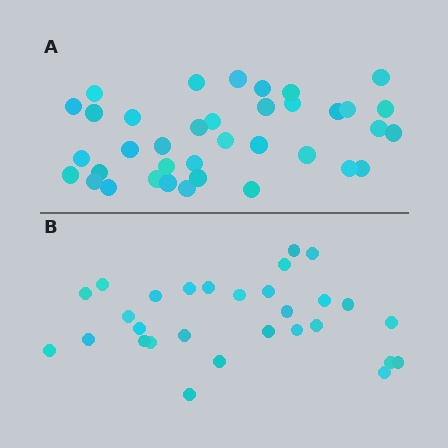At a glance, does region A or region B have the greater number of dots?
Region A (the top region) has more dots.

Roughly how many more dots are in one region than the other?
Region A has roughly 8 or so more dots than region B.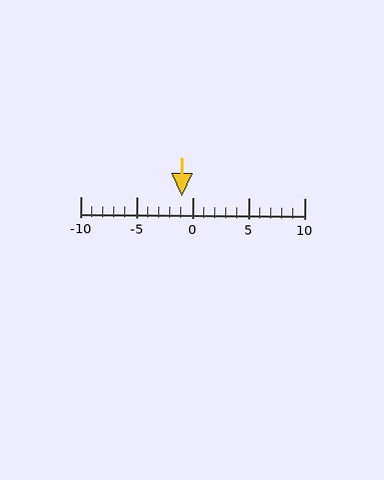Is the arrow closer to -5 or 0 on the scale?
The arrow is closer to 0.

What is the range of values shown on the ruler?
The ruler shows values from -10 to 10.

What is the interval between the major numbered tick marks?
The major tick marks are spaced 5 units apart.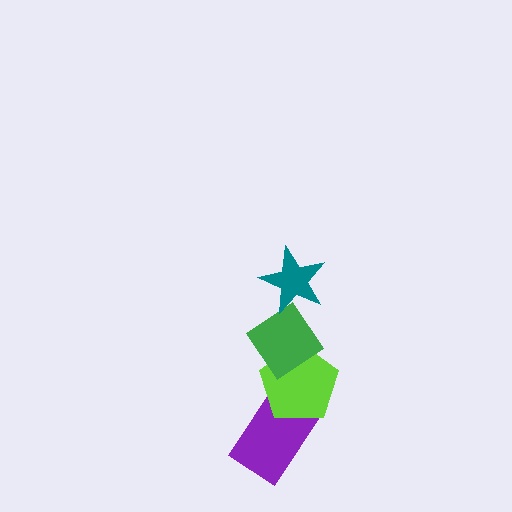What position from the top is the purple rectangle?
The purple rectangle is 4th from the top.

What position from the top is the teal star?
The teal star is 1st from the top.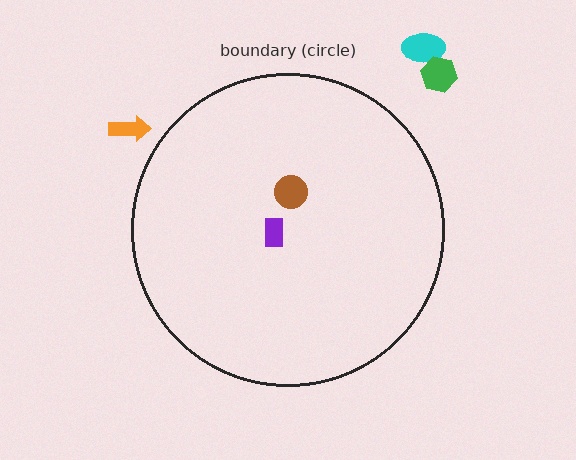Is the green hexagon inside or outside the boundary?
Outside.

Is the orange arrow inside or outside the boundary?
Outside.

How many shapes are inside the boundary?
2 inside, 3 outside.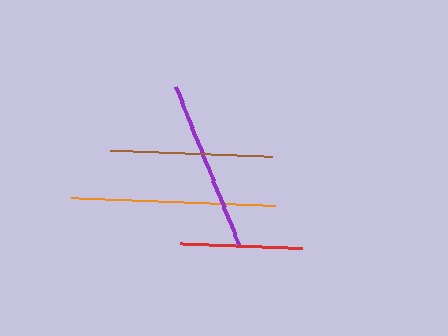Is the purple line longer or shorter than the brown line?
The purple line is longer than the brown line.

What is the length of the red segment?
The red segment is approximately 122 pixels long.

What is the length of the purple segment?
The purple segment is approximately 170 pixels long.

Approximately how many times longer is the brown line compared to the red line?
The brown line is approximately 1.3 times the length of the red line.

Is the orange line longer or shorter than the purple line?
The orange line is longer than the purple line.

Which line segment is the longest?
The orange line is the longest at approximately 204 pixels.